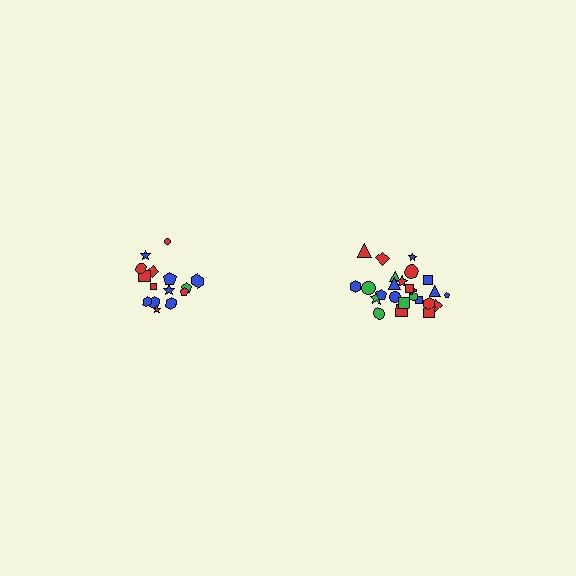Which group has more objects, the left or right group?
The right group.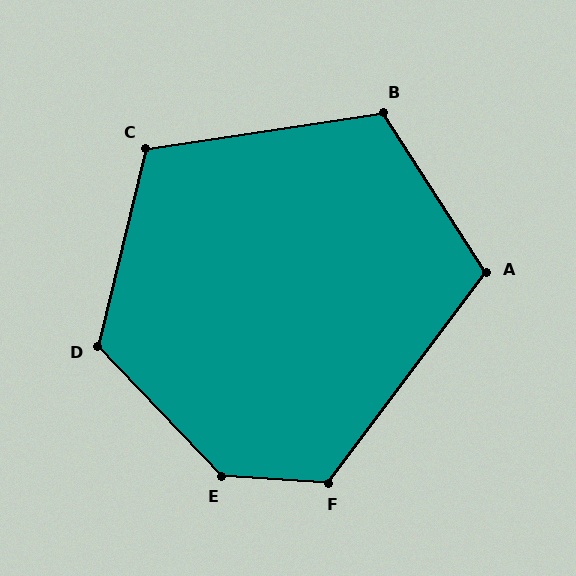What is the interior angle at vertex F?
Approximately 123 degrees (obtuse).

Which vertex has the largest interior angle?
E, at approximately 138 degrees.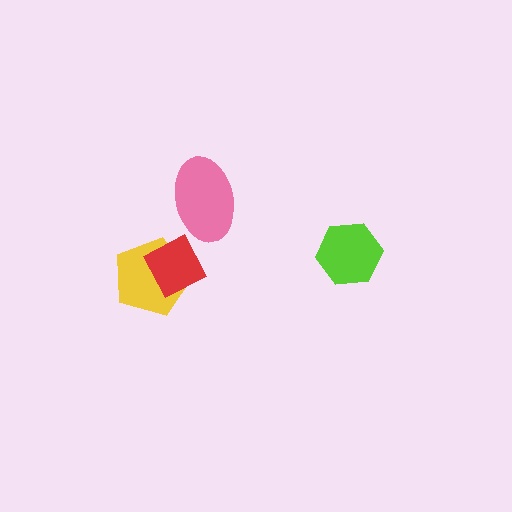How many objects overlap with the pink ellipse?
0 objects overlap with the pink ellipse.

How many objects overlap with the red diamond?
1 object overlaps with the red diamond.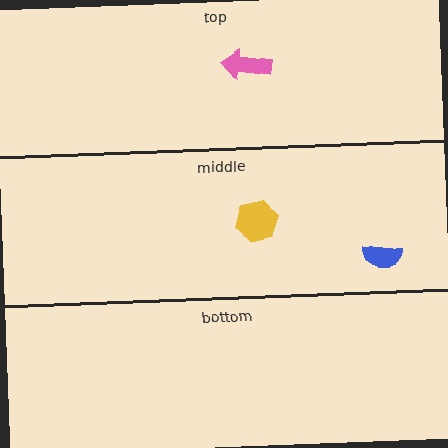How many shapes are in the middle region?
2.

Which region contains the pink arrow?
The top region.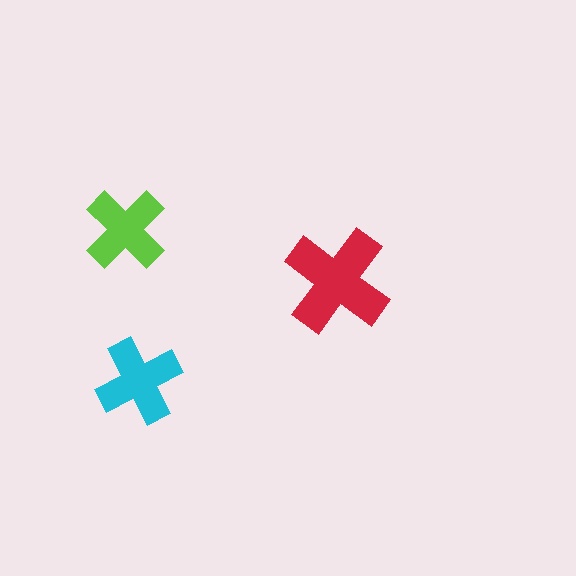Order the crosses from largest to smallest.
the red one, the cyan one, the lime one.